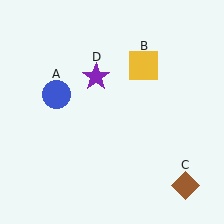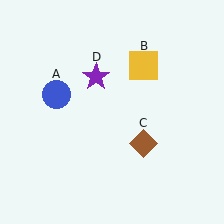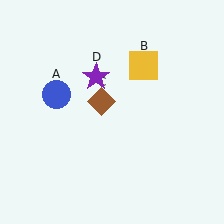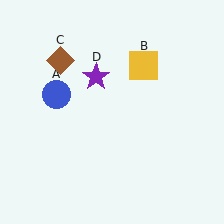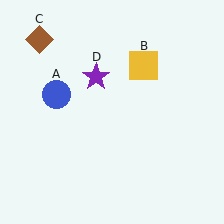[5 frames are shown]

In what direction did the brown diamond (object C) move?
The brown diamond (object C) moved up and to the left.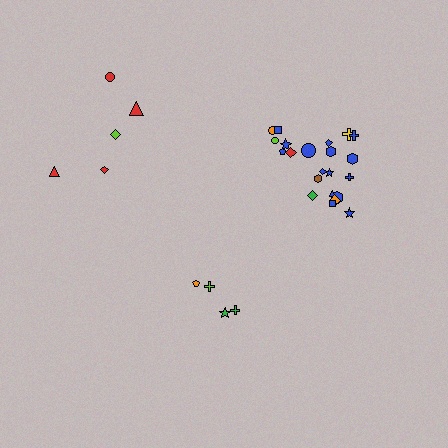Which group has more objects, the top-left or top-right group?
The top-right group.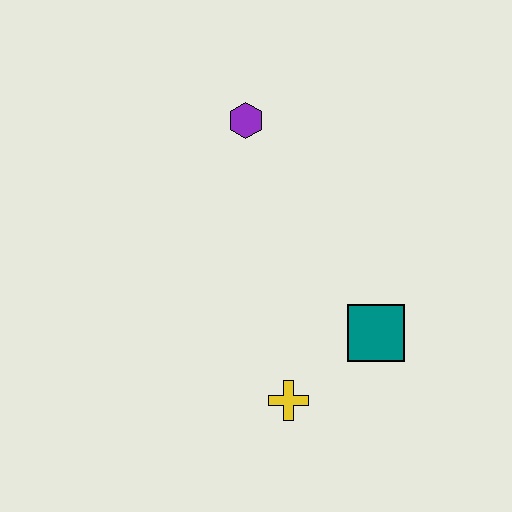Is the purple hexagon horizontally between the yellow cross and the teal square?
No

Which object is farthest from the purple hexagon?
The yellow cross is farthest from the purple hexagon.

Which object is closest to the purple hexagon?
The teal square is closest to the purple hexagon.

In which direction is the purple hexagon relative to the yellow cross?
The purple hexagon is above the yellow cross.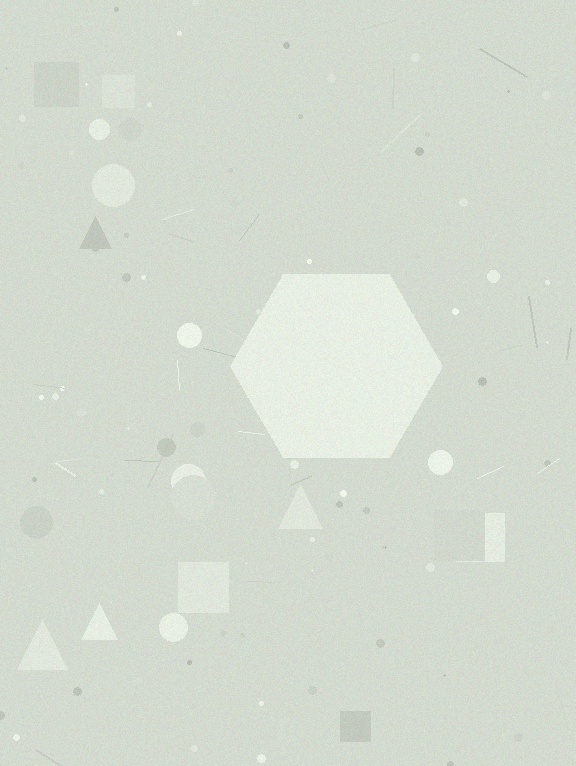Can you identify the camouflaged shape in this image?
The camouflaged shape is a hexagon.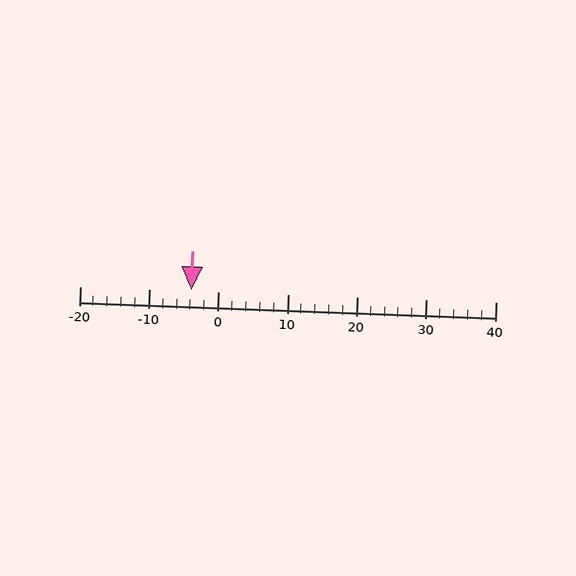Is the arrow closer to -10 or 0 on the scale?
The arrow is closer to 0.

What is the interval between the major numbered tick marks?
The major tick marks are spaced 10 units apart.